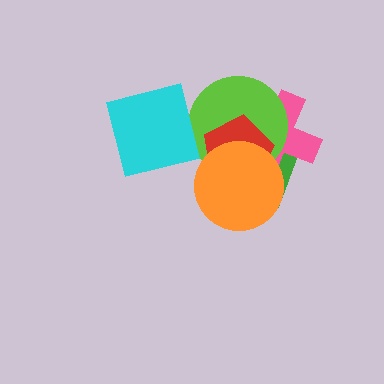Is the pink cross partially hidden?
Yes, it is partially covered by another shape.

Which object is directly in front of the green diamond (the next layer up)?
The pink cross is directly in front of the green diamond.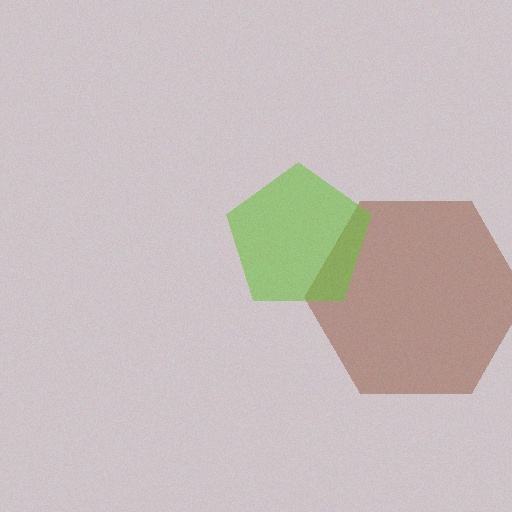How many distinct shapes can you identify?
There are 2 distinct shapes: a brown hexagon, a lime pentagon.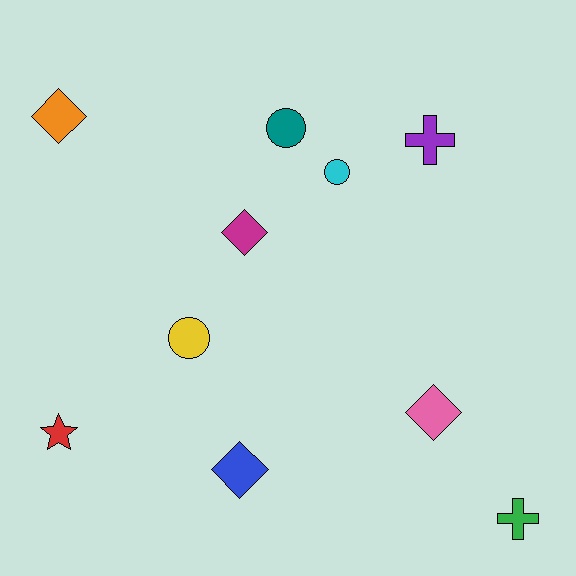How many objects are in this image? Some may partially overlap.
There are 10 objects.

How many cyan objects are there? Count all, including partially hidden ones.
There is 1 cyan object.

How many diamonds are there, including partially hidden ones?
There are 4 diamonds.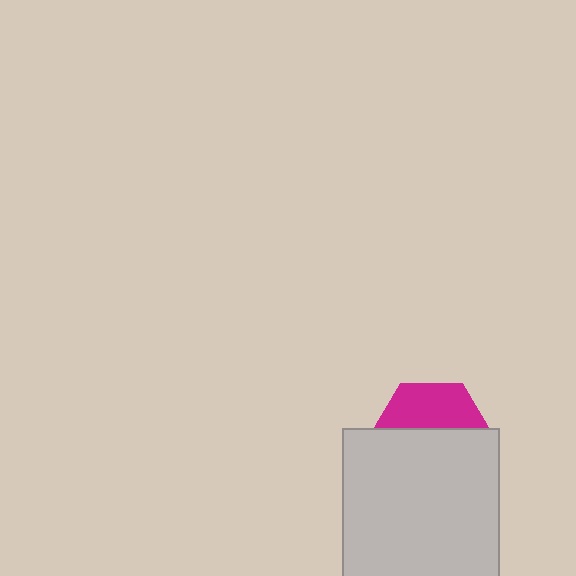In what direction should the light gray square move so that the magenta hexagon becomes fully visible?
The light gray square should move down. That is the shortest direction to clear the overlap and leave the magenta hexagon fully visible.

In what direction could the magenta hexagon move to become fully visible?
The magenta hexagon could move up. That would shift it out from behind the light gray square entirely.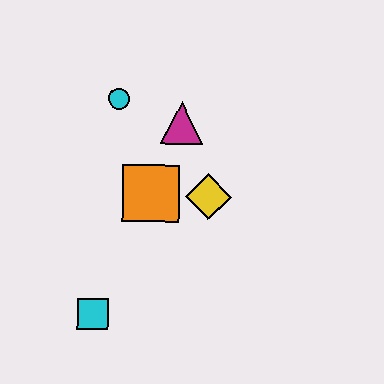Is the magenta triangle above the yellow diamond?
Yes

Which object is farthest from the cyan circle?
The cyan square is farthest from the cyan circle.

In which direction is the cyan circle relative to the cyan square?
The cyan circle is above the cyan square.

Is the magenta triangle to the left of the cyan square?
No